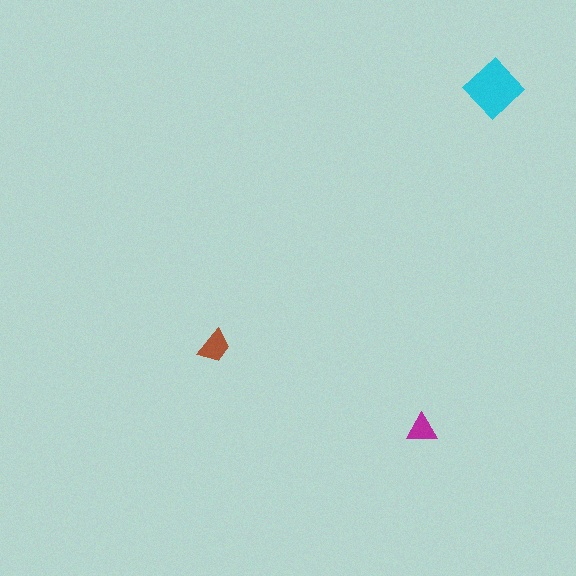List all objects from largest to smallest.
The cyan diamond, the brown trapezoid, the magenta triangle.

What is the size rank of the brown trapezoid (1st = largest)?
2nd.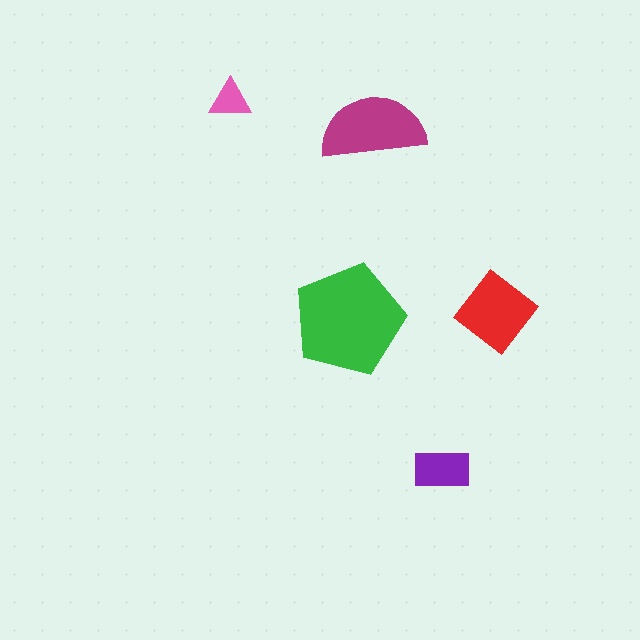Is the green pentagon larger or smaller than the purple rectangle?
Larger.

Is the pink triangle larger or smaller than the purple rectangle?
Smaller.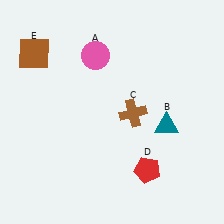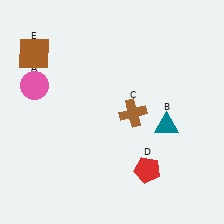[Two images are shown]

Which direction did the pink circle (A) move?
The pink circle (A) moved left.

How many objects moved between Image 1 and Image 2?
1 object moved between the two images.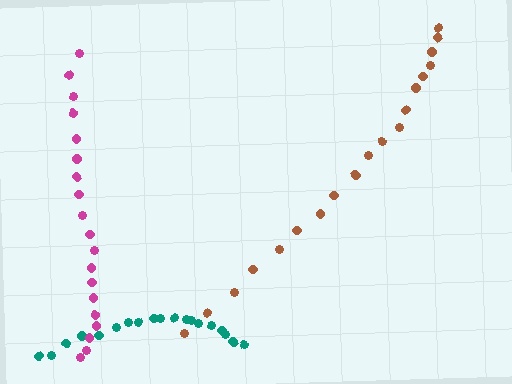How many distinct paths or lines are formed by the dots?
There are 3 distinct paths.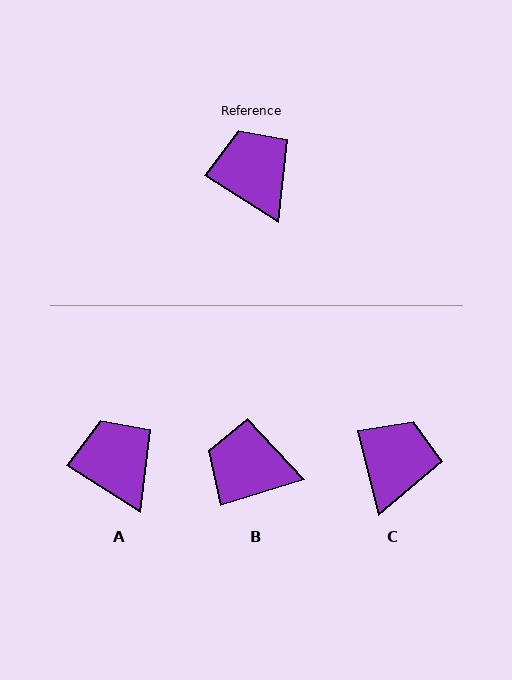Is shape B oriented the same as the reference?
No, it is off by about 50 degrees.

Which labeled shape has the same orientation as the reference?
A.